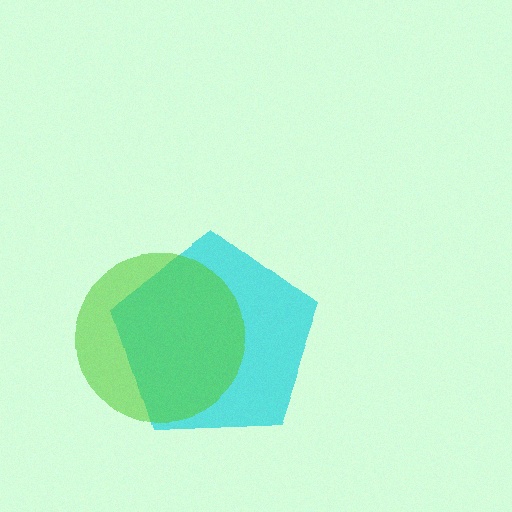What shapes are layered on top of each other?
The layered shapes are: a cyan pentagon, a lime circle.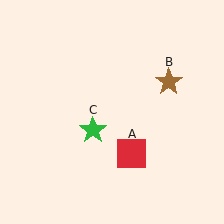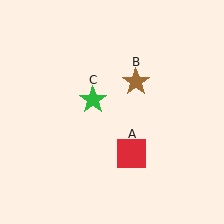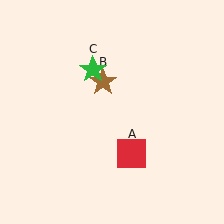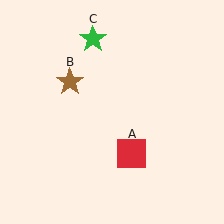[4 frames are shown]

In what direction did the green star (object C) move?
The green star (object C) moved up.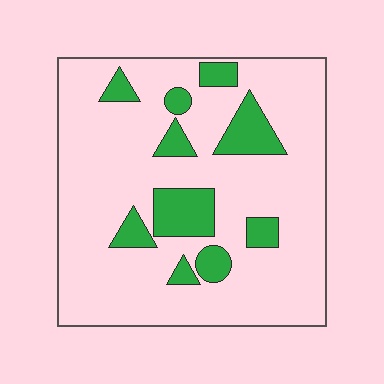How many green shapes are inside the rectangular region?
10.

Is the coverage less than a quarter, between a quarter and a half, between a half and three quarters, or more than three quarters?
Less than a quarter.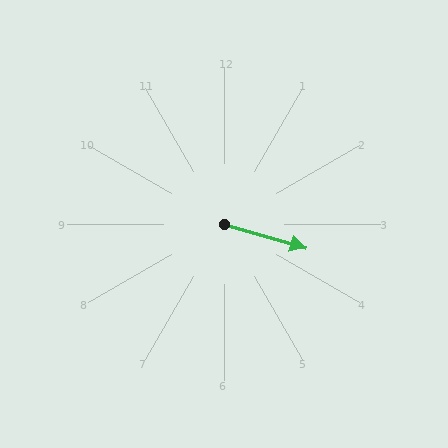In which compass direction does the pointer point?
East.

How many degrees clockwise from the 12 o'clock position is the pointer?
Approximately 106 degrees.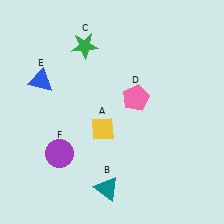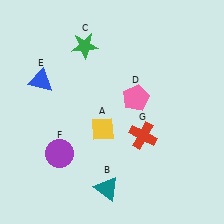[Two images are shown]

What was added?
A red cross (G) was added in Image 2.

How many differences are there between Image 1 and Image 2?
There is 1 difference between the two images.